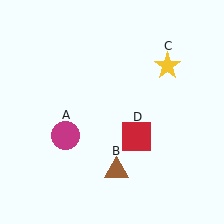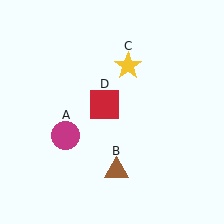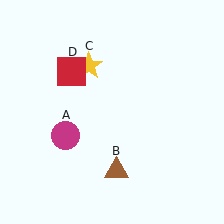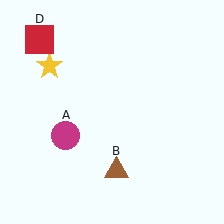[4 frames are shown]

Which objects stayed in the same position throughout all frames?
Magenta circle (object A) and brown triangle (object B) remained stationary.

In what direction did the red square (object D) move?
The red square (object D) moved up and to the left.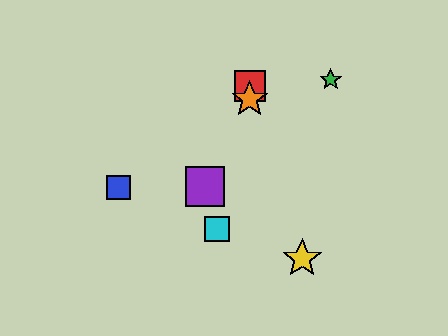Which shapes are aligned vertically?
The red square, the orange star are aligned vertically.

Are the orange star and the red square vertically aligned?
Yes, both are at x≈250.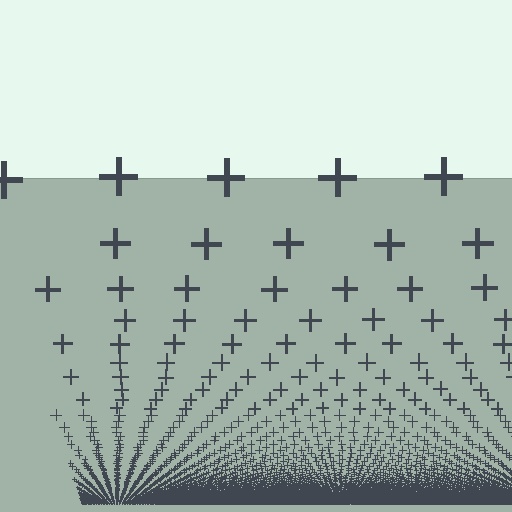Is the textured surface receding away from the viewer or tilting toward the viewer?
The surface appears to tilt toward the viewer. Texture elements get larger and sparser toward the top.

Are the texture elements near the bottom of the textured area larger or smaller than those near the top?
Smaller. The gradient is inverted — elements near the bottom are smaller and denser.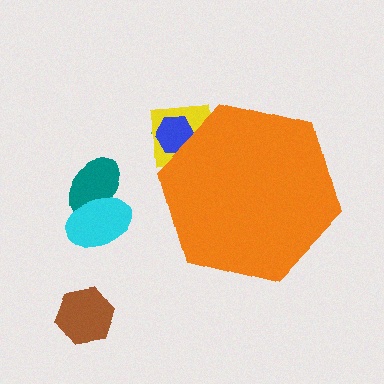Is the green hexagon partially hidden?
Yes, the green hexagon is partially hidden behind the orange hexagon.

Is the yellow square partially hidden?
Yes, the yellow square is partially hidden behind the orange hexagon.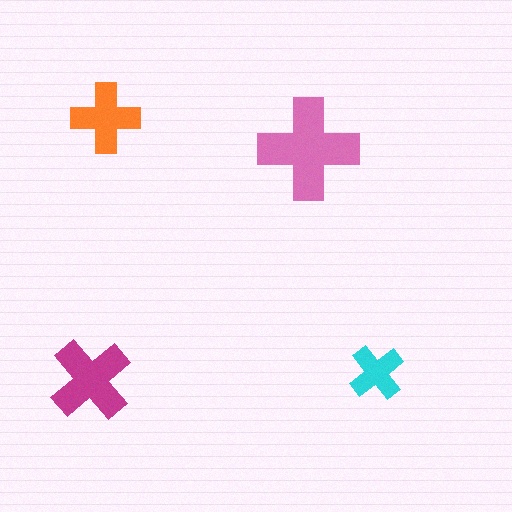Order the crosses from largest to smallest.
the pink one, the magenta one, the orange one, the cyan one.